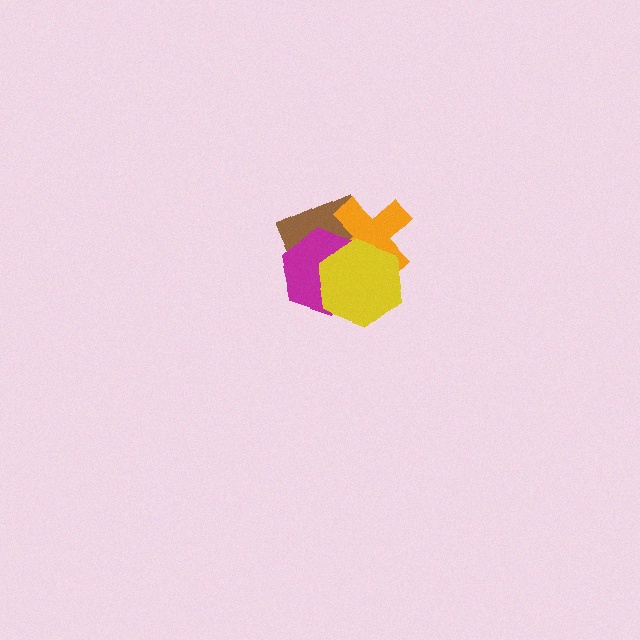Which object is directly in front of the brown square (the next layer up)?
The orange cross is directly in front of the brown square.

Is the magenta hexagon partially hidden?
Yes, it is partially covered by another shape.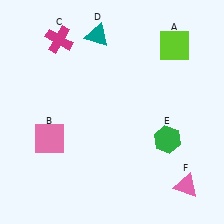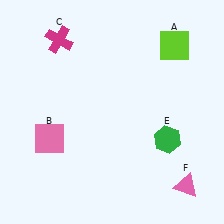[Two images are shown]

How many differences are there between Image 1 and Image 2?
There is 1 difference between the two images.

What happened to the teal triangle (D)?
The teal triangle (D) was removed in Image 2. It was in the top-left area of Image 1.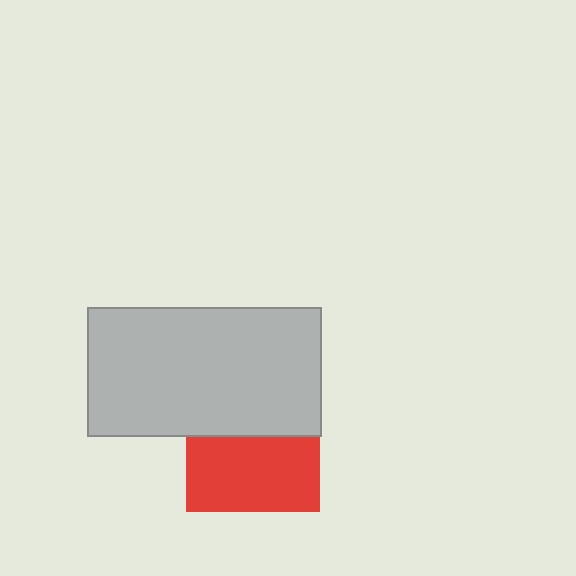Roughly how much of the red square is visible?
About half of it is visible (roughly 55%).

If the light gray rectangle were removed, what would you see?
You would see the complete red square.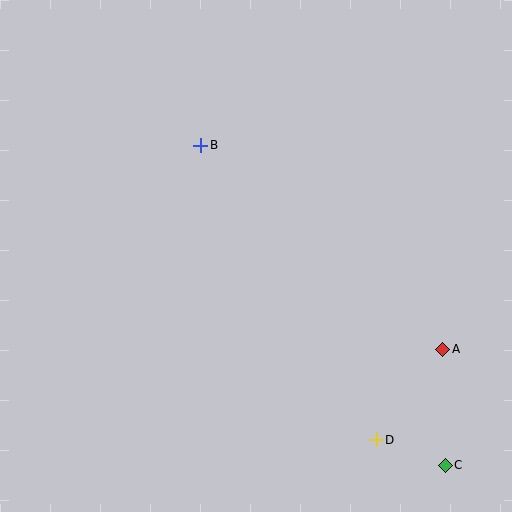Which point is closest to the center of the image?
Point B at (201, 145) is closest to the center.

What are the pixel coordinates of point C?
Point C is at (445, 465).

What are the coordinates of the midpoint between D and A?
The midpoint between D and A is at (409, 395).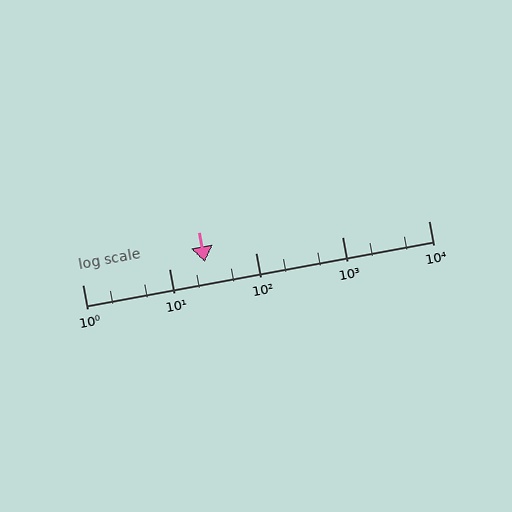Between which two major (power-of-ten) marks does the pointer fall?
The pointer is between 10 and 100.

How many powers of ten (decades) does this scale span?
The scale spans 4 decades, from 1 to 10000.